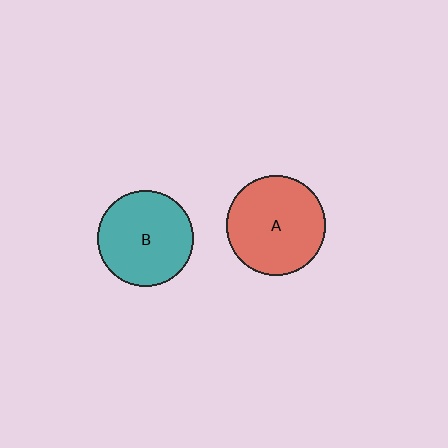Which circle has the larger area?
Circle A (red).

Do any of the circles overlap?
No, none of the circles overlap.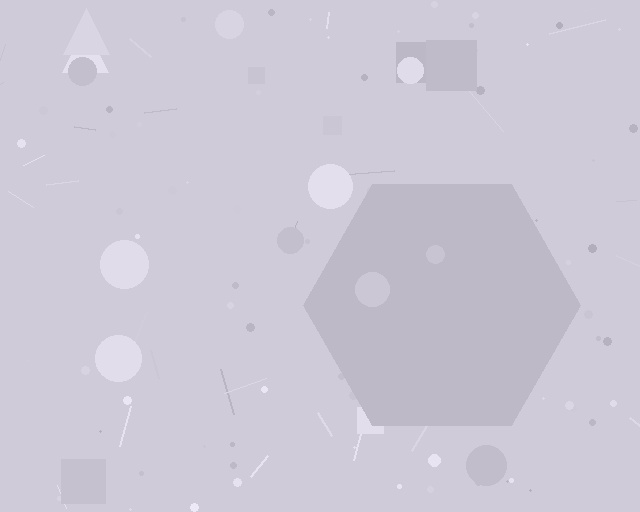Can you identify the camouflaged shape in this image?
The camouflaged shape is a hexagon.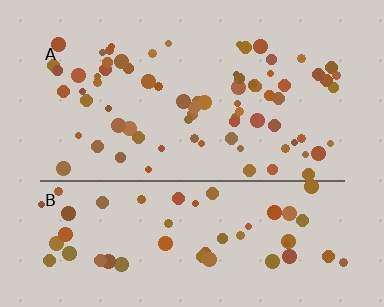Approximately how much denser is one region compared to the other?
Approximately 1.4× — region A over region B.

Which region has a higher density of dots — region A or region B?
A (the top).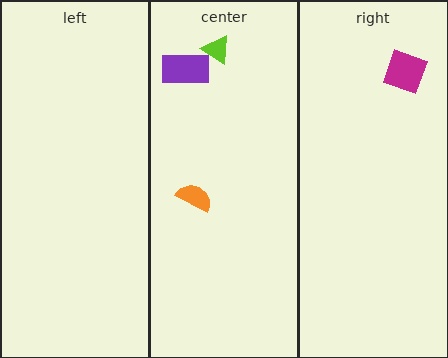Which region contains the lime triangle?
The center region.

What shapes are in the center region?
The purple rectangle, the orange semicircle, the lime triangle.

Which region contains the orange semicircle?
The center region.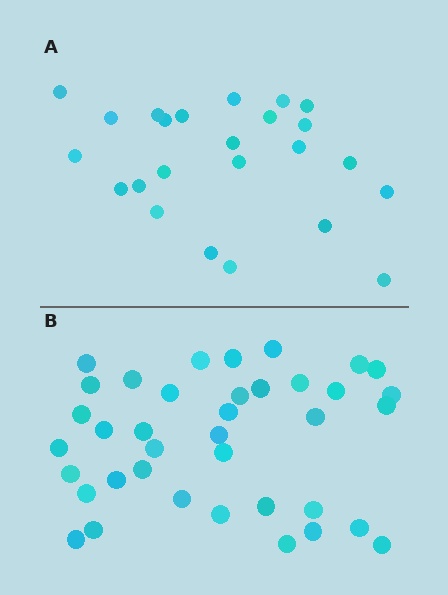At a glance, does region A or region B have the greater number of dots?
Region B (the bottom region) has more dots.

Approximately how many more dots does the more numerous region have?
Region B has approximately 15 more dots than region A.